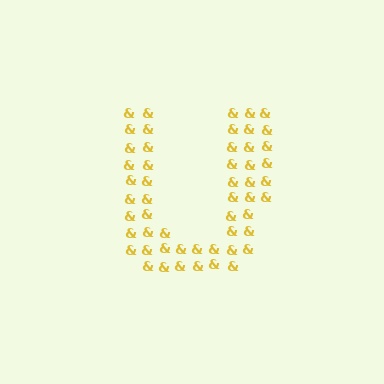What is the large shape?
The large shape is the letter U.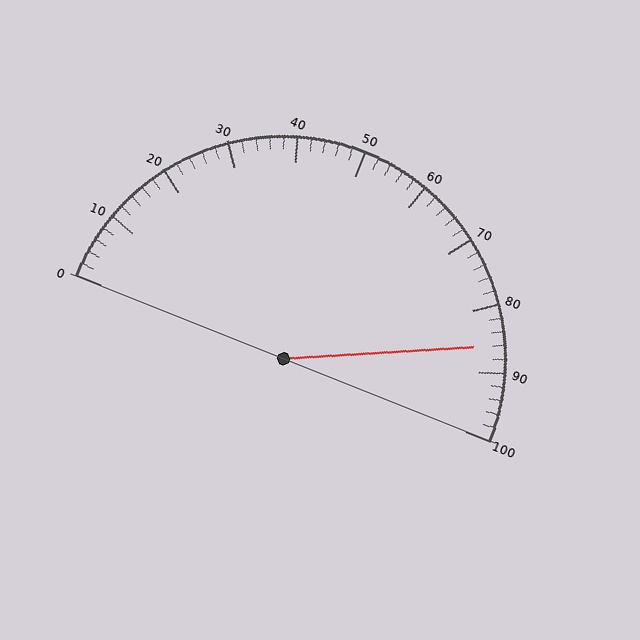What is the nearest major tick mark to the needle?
The nearest major tick mark is 90.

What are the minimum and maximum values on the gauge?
The gauge ranges from 0 to 100.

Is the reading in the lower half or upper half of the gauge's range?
The reading is in the upper half of the range (0 to 100).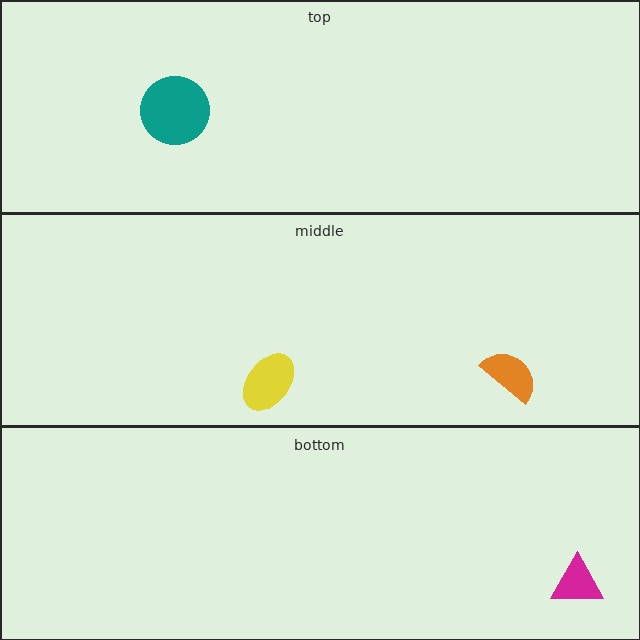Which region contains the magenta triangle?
The bottom region.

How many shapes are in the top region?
1.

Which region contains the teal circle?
The top region.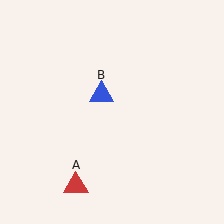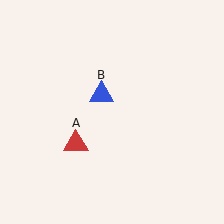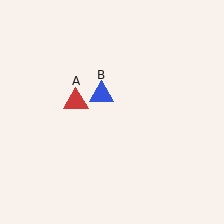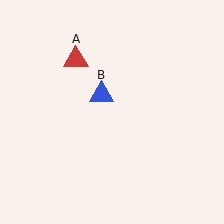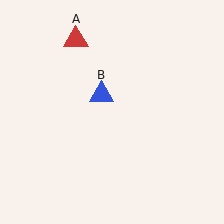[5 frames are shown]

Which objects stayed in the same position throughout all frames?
Blue triangle (object B) remained stationary.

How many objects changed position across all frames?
1 object changed position: red triangle (object A).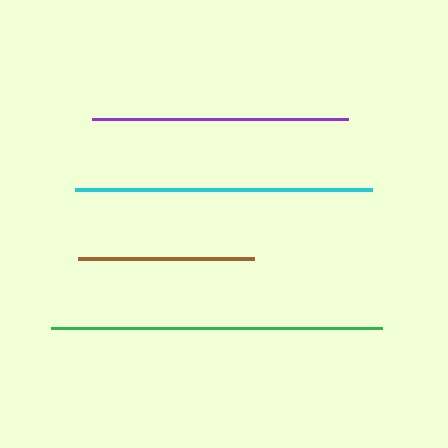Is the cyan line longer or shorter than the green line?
The green line is longer than the cyan line.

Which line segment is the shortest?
The brown line is the shortest at approximately 176 pixels.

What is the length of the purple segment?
The purple segment is approximately 255 pixels long.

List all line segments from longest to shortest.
From longest to shortest: green, cyan, purple, brown.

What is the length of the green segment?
The green segment is approximately 331 pixels long.